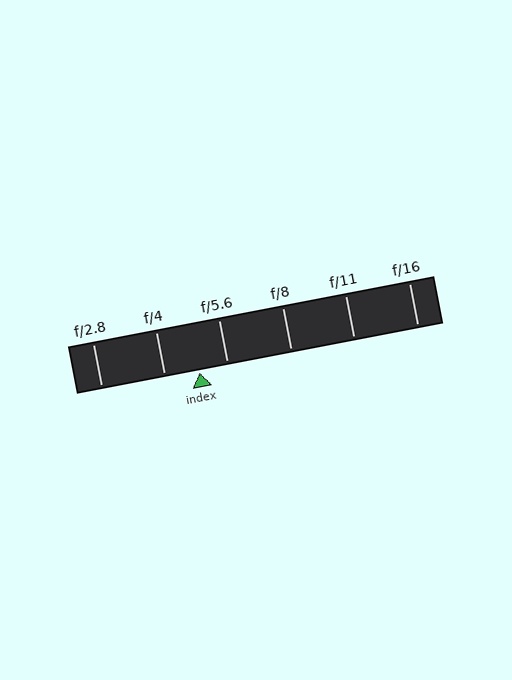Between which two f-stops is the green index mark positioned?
The index mark is between f/4 and f/5.6.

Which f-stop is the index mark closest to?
The index mark is closest to f/5.6.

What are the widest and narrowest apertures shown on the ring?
The widest aperture shown is f/2.8 and the narrowest is f/16.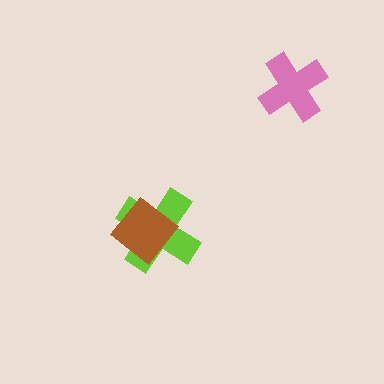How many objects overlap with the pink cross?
0 objects overlap with the pink cross.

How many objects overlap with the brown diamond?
1 object overlaps with the brown diamond.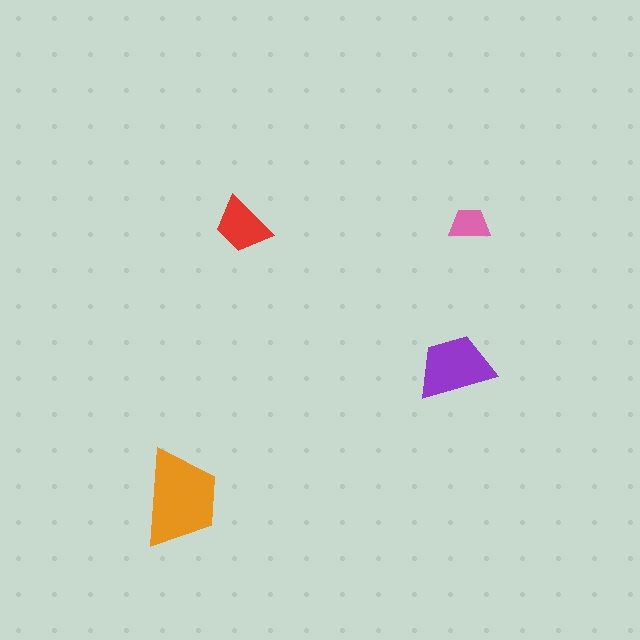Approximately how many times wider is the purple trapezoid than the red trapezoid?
About 1.5 times wider.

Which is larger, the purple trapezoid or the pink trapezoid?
The purple one.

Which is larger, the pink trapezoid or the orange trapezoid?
The orange one.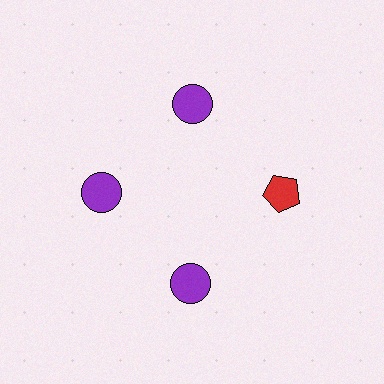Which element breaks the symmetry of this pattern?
The red pentagon at roughly the 3 o'clock position breaks the symmetry. All other shapes are purple circles.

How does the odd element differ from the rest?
It differs in both color (red instead of purple) and shape (pentagon instead of circle).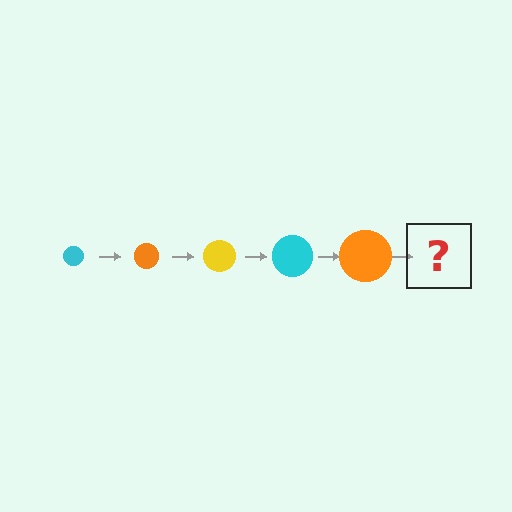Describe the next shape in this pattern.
It should be a yellow circle, larger than the previous one.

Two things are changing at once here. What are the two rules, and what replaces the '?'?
The two rules are that the circle grows larger each step and the color cycles through cyan, orange, and yellow. The '?' should be a yellow circle, larger than the previous one.